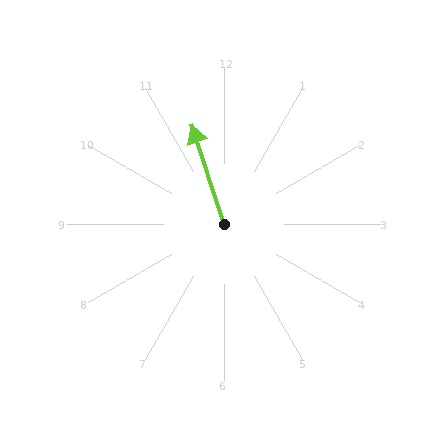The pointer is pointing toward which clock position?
Roughly 11 o'clock.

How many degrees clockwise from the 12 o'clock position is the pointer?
Approximately 342 degrees.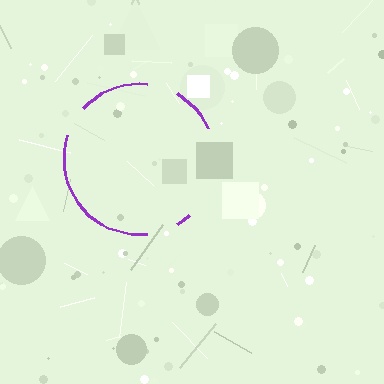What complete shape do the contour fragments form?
The contour fragments form a circle.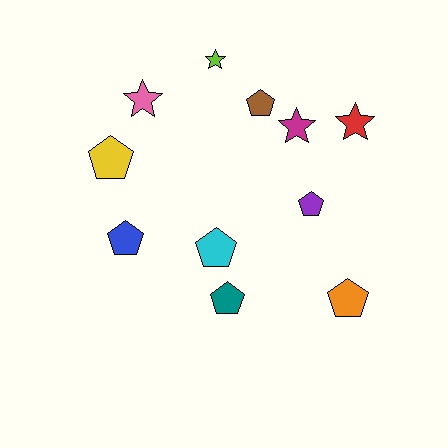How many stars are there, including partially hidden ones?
There are 4 stars.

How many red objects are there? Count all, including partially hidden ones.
There is 1 red object.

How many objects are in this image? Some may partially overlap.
There are 11 objects.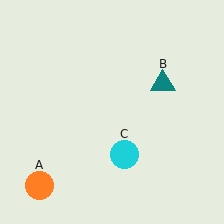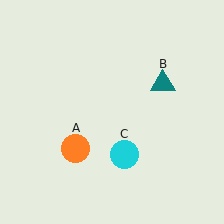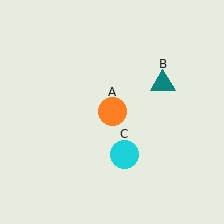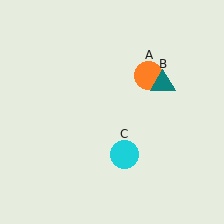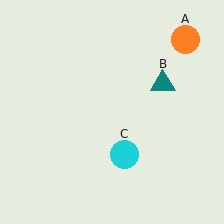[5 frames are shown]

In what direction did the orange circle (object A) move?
The orange circle (object A) moved up and to the right.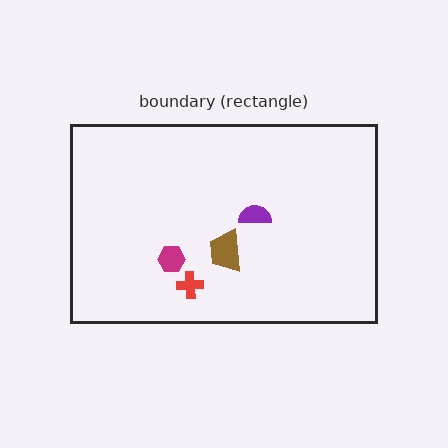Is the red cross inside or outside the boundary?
Inside.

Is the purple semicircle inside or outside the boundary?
Inside.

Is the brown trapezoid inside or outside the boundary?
Inside.